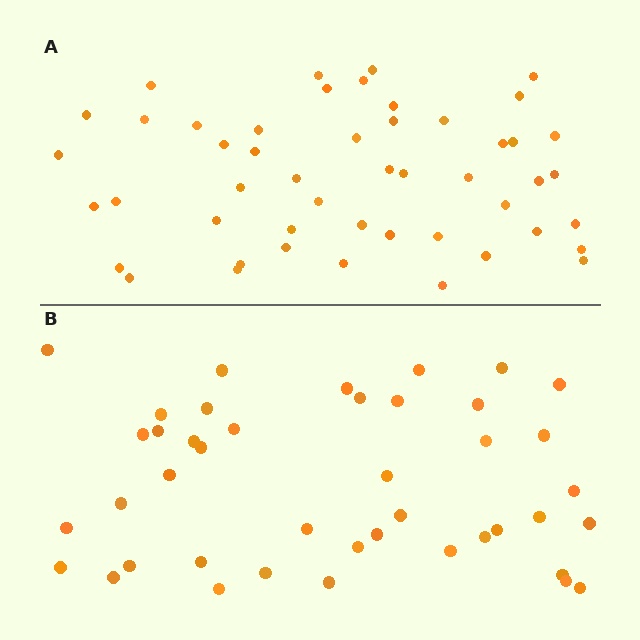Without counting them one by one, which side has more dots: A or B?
Region A (the top region) has more dots.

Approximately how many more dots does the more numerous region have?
Region A has roughly 8 or so more dots than region B.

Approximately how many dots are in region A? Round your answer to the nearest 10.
About 50 dots. (The exact count is 49, which rounds to 50.)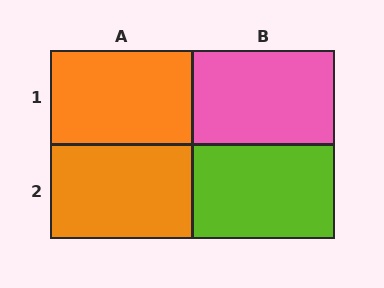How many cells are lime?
1 cell is lime.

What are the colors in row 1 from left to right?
Orange, pink.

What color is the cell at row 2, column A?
Orange.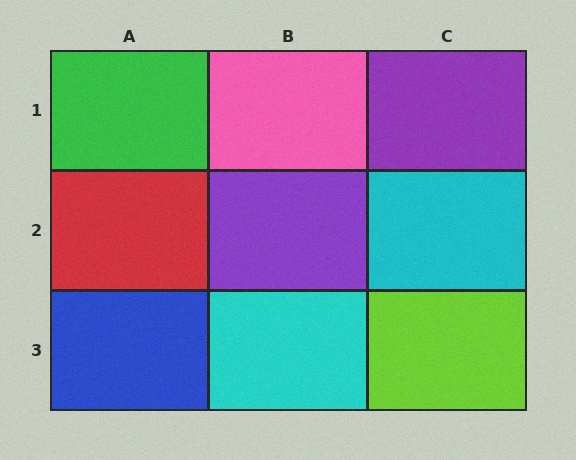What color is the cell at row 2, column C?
Cyan.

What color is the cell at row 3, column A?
Blue.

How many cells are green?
1 cell is green.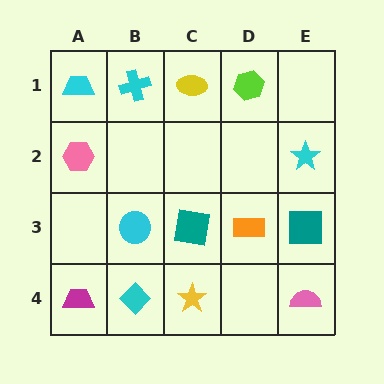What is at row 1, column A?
A cyan trapezoid.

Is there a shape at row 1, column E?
No, that cell is empty.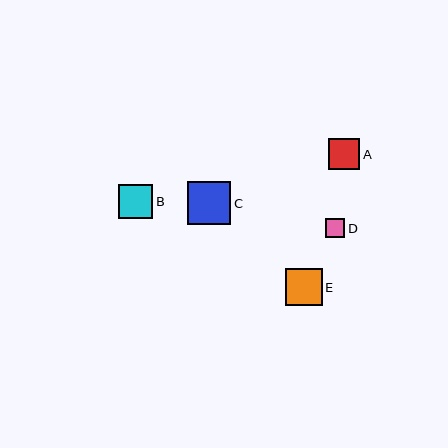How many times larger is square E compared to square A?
Square E is approximately 1.2 times the size of square A.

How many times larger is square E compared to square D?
Square E is approximately 1.9 times the size of square D.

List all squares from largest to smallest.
From largest to smallest: C, E, B, A, D.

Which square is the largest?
Square C is the largest with a size of approximately 43 pixels.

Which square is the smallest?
Square D is the smallest with a size of approximately 19 pixels.